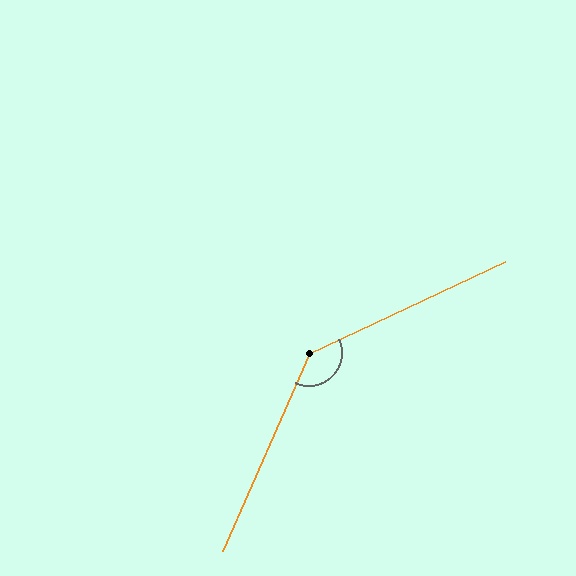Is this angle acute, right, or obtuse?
It is obtuse.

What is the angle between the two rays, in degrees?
Approximately 139 degrees.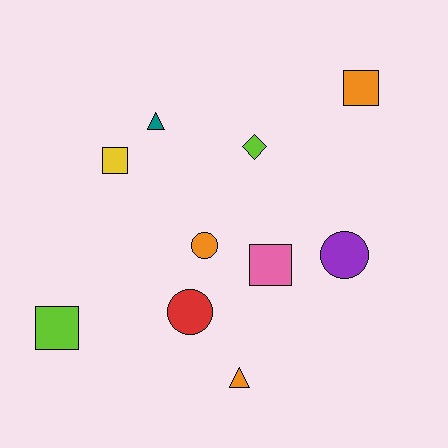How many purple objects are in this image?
There is 1 purple object.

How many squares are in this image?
There are 4 squares.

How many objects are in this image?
There are 10 objects.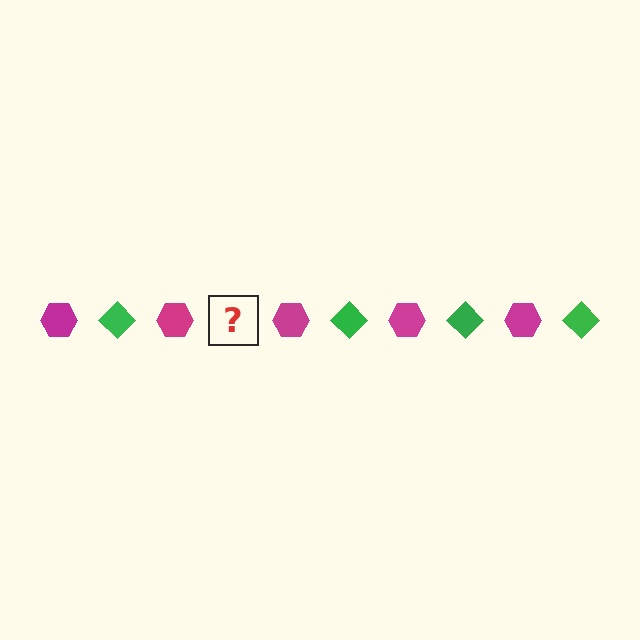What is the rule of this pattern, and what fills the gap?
The rule is that the pattern alternates between magenta hexagon and green diamond. The gap should be filled with a green diamond.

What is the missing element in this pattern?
The missing element is a green diamond.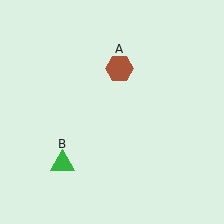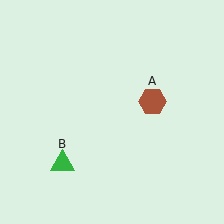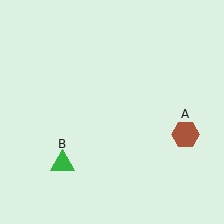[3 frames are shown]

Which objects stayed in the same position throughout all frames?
Green triangle (object B) remained stationary.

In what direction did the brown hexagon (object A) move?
The brown hexagon (object A) moved down and to the right.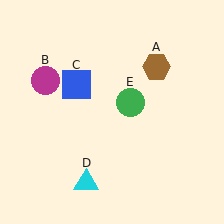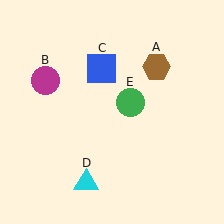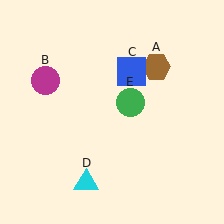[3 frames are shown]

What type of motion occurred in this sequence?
The blue square (object C) rotated clockwise around the center of the scene.